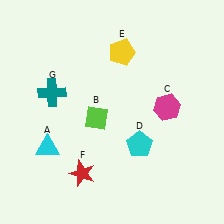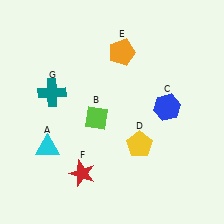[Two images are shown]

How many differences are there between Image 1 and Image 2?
There are 3 differences between the two images.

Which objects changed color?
C changed from magenta to blue. D changed from cyan to yellow. E changed from yellow to orange.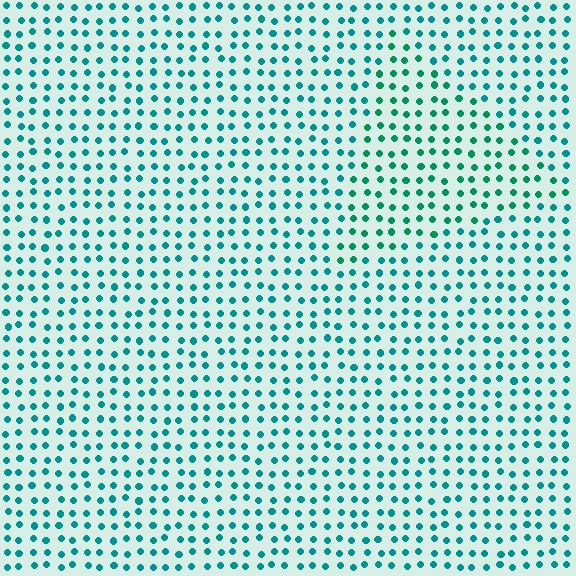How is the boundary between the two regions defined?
The boundary is defined purely by a slight shift in hue (about 23 degrees). Spacing, size, and orientation are identical on both sides.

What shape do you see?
I see a triangle.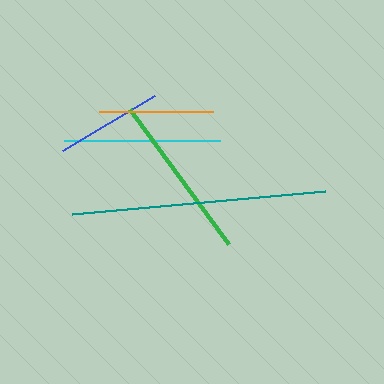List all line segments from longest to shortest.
From longest to shortest: teal, green, cyan, orange, blue.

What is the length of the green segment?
The green segment is approximately 168 pixels long.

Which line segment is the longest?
The teal line is the longest at approximately 254 pixels.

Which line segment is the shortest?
The blue line is the shortest at approximately 108 pixels.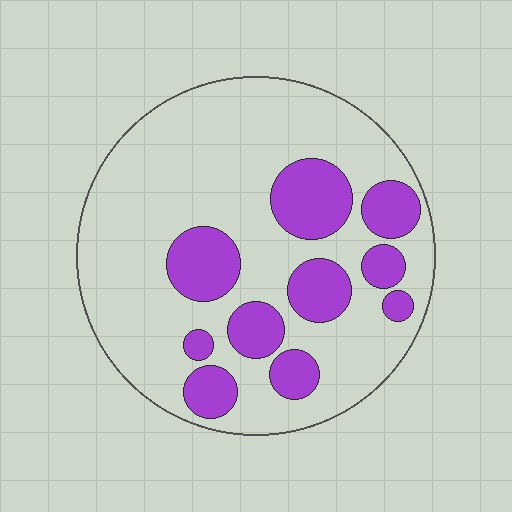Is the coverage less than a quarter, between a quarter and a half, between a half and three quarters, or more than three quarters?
Between a quarter and a half.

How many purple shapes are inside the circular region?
10.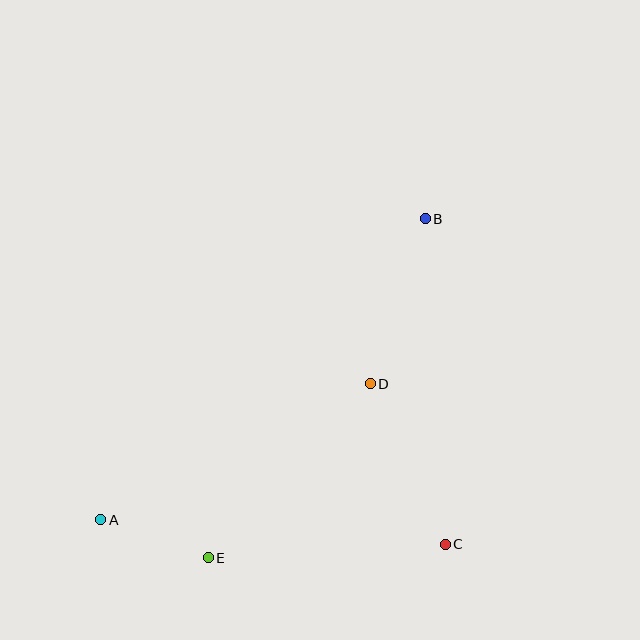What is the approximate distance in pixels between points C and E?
The distance between C and E is approximately 237 pixels.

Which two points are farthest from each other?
Points A and B are farthest from each other.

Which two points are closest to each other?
Points A and E are closest to each other.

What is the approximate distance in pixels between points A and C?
The distance between A and C is approximately 345 pixels.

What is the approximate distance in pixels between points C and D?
The distance between C and D is approximately 177 pixels.